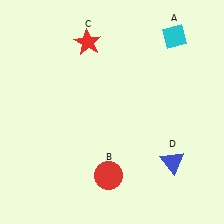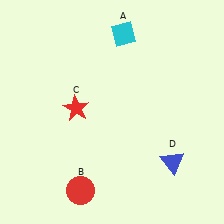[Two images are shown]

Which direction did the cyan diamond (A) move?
The cyan diamond (A) moved left.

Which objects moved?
The objects that moved are: the cyan diamond (A), the red circle (B), the red star (C).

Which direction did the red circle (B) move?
The red circle (B) moved left.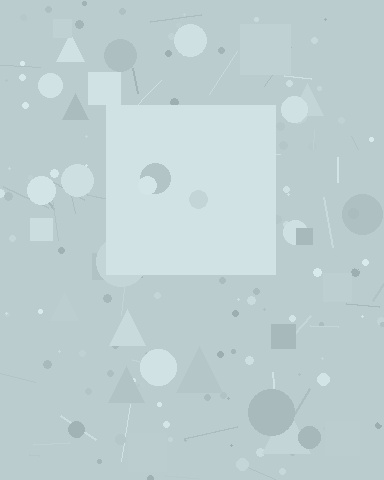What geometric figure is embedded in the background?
A square is embedded in the background.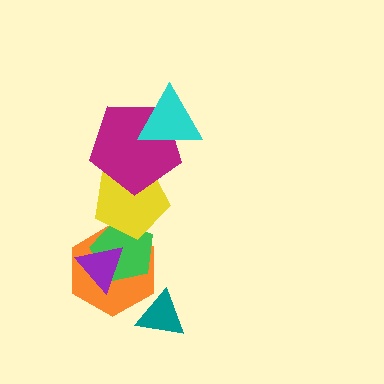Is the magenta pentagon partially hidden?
Yes, it is partially covered by another shape.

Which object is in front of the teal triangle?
The orange hexagon is in front of the teal triangle.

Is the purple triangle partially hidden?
No, no other shape covers it.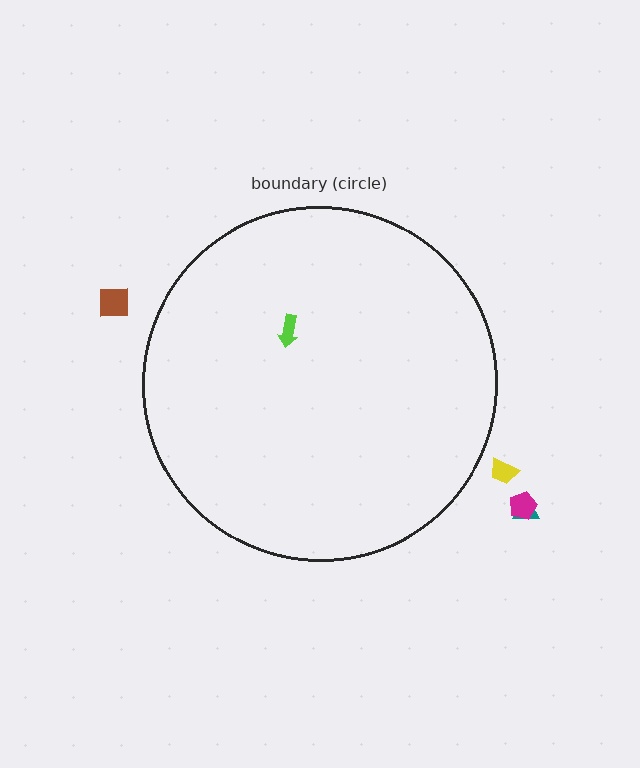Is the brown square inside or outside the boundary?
Outside.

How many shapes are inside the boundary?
1 inside, 4 outside.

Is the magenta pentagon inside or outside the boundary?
Outside.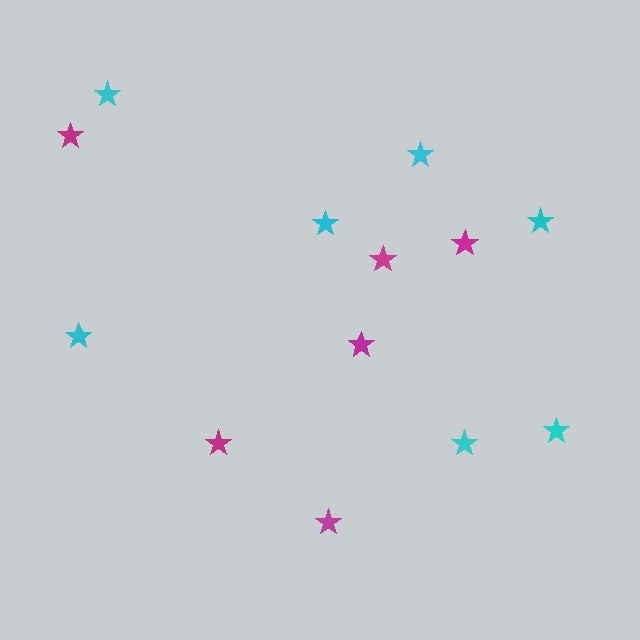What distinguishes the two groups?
There are 2 groups: one group of cyan stars (7) and one group of magenta stars (6).